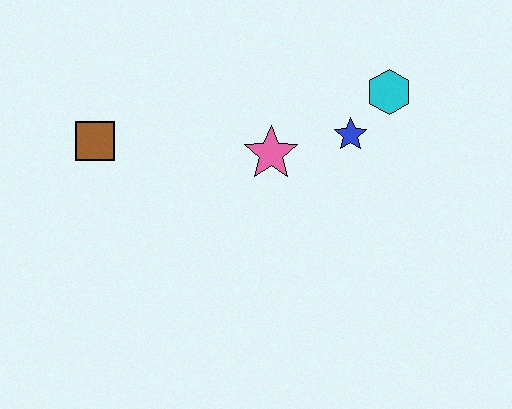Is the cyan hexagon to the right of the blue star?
Yes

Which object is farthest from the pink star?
The brown square is farthest from the pink star.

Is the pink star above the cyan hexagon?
No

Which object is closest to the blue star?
The cyan hexagon is closest to the blue star.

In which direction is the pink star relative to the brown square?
The pink star is to the right of the brown square.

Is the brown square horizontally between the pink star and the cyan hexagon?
No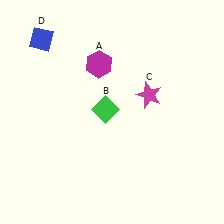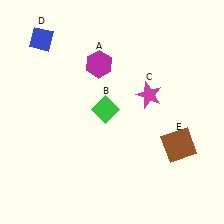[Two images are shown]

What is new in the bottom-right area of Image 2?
A brown square (E) was added in the bottom-right area of Image 2.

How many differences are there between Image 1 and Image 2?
There is 1 difference between the two images.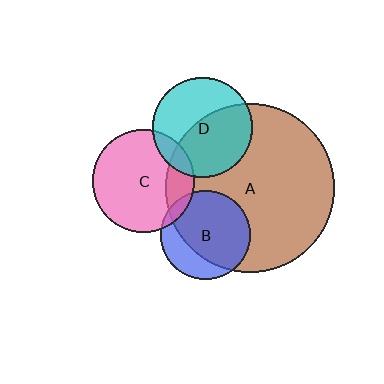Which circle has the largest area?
Circle A (brown).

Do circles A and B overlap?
Yes.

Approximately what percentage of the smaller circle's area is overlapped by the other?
Approximately 75%.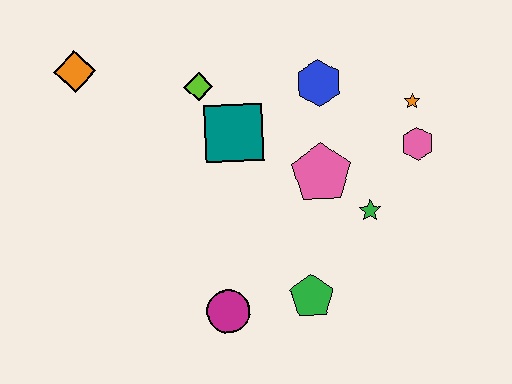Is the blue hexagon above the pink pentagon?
Yes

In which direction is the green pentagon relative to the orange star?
The green pentagon is below the orange star.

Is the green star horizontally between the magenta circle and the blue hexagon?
No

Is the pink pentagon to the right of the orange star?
No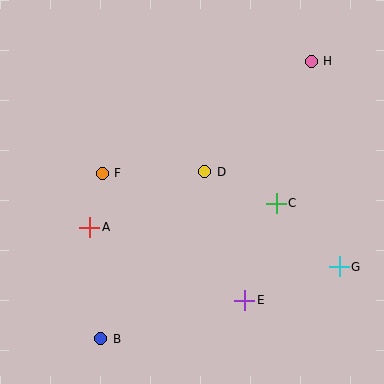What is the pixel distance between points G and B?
The distance between G and B is 249 pixels.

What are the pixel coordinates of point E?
Point E is at (245, 300).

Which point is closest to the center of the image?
Point D at (205, 172) is closest to the center.